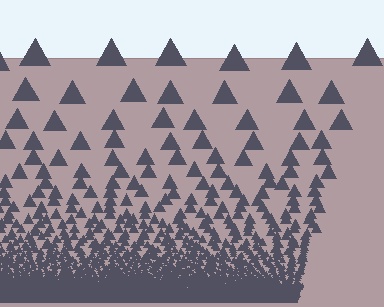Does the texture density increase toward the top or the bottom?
Density increases toward the bottom.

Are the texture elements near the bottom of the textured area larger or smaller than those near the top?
Smaller. The gradient is inverted — elements near the bottom are smaller and denser.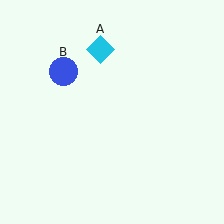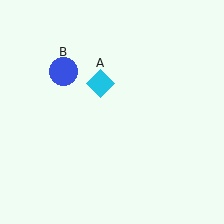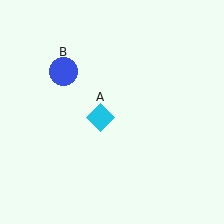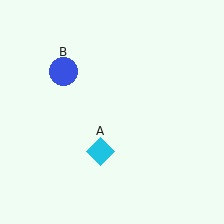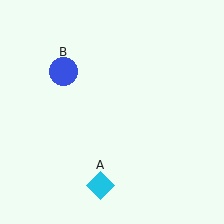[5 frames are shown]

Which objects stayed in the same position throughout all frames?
Blue circle (object B) remained stationary.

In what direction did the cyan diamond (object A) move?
The cyan diamond (object A) moved down.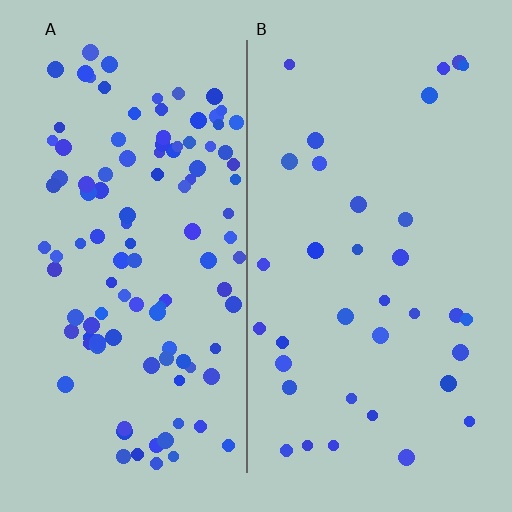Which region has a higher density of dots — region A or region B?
A (the left).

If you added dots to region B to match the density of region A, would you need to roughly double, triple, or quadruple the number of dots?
Approximately triple.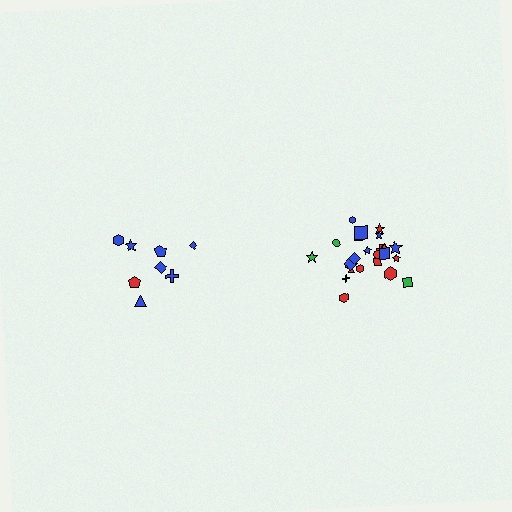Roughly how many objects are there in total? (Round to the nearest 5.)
Roughly 35 objects in total.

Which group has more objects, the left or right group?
The right group.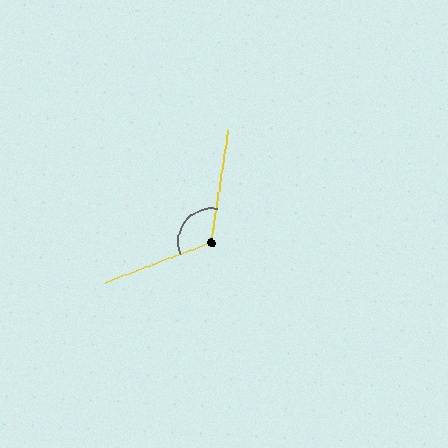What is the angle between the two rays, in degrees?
Approximately 120 degrees.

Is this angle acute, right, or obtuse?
It is obtuse.